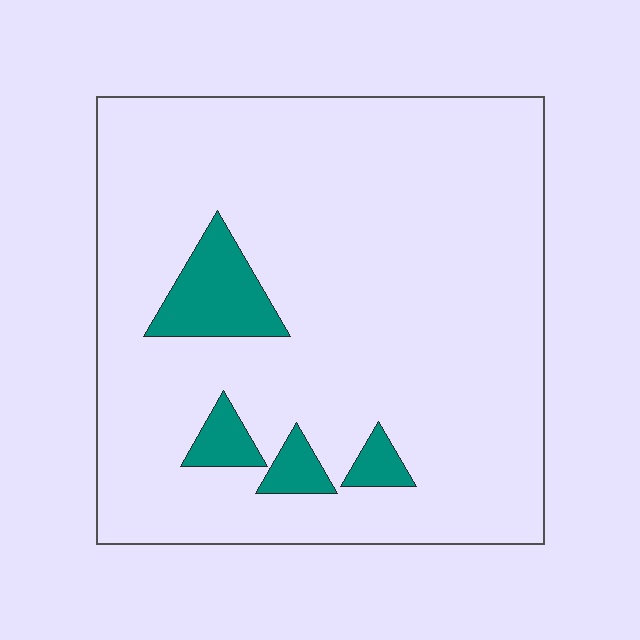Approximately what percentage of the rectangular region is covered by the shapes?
Approximately 10%.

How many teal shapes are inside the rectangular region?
4.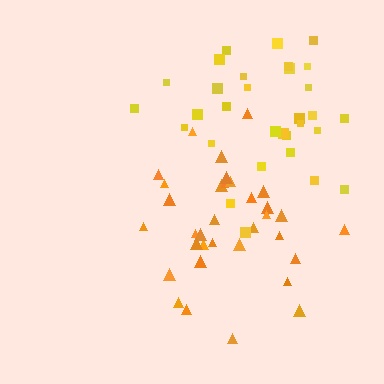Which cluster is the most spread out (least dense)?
Orange.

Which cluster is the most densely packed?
Yellow.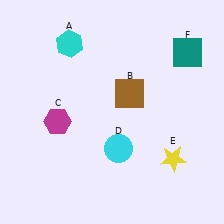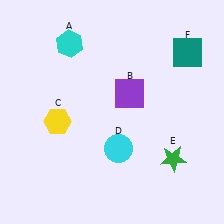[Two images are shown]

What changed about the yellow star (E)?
In Image 1, E is yellow. In Image 2, it changed to green.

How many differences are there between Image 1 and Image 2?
There are 3 differences between the two images.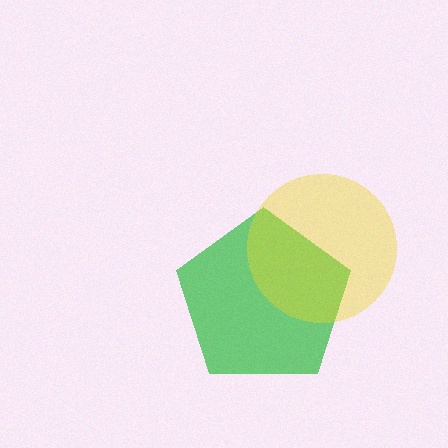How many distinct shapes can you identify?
There are 2 distinct shapes: a green pentagon, a yellow circle.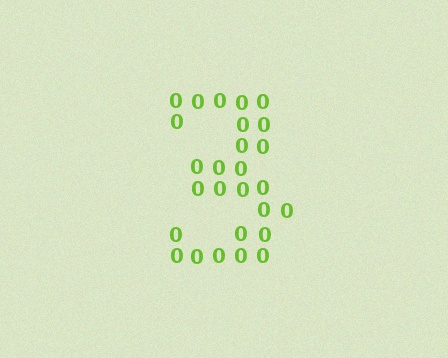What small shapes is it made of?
It is made of small digit 0's.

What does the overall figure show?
The overall figure shows the digit 3.